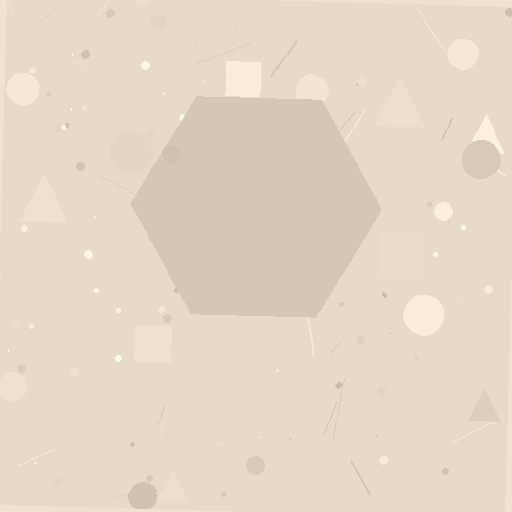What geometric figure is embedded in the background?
A hexagon is embedded in the background.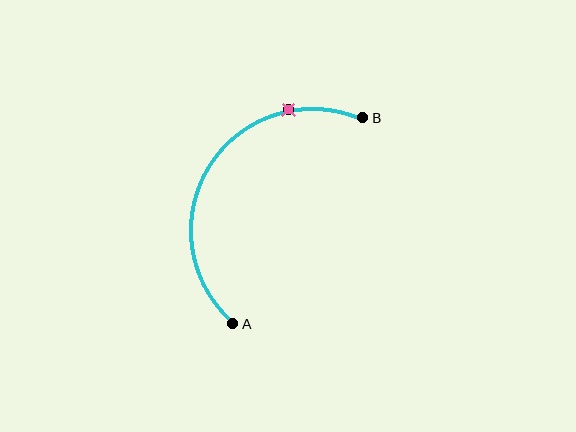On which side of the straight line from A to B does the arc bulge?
The arc bulges to the left of the straight line connecting A and B.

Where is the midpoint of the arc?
The arc midpoint is the point on the curve farthest from the straight line joining A and B. It sits to the left of that line.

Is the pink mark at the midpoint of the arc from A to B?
No. The pink mark lies on the arc but is closer to endpoint B. The arc midpoint would be at the point on the curve equidistant along the arc from both A and B.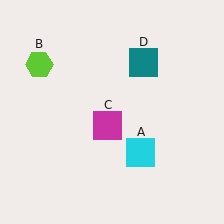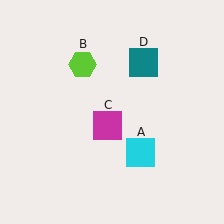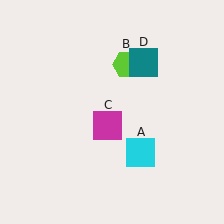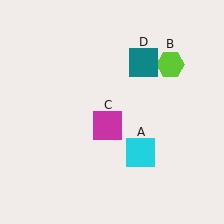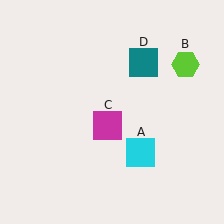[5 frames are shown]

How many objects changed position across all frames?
1 object changed position: lime hexagon (object B).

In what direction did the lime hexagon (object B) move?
The lime hexagon (object B) moved right.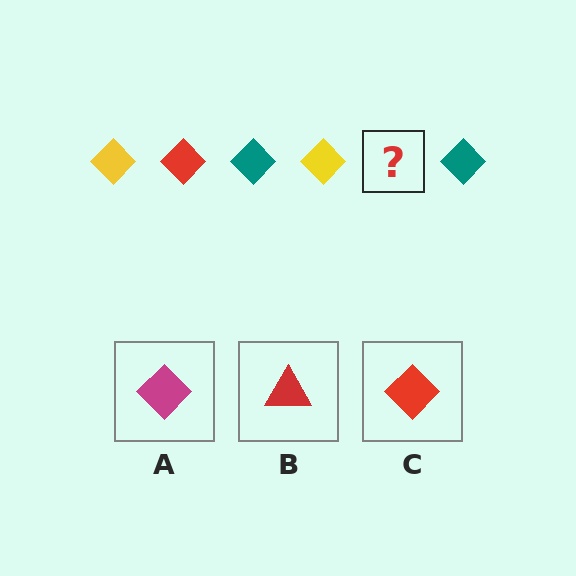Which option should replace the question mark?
Option C.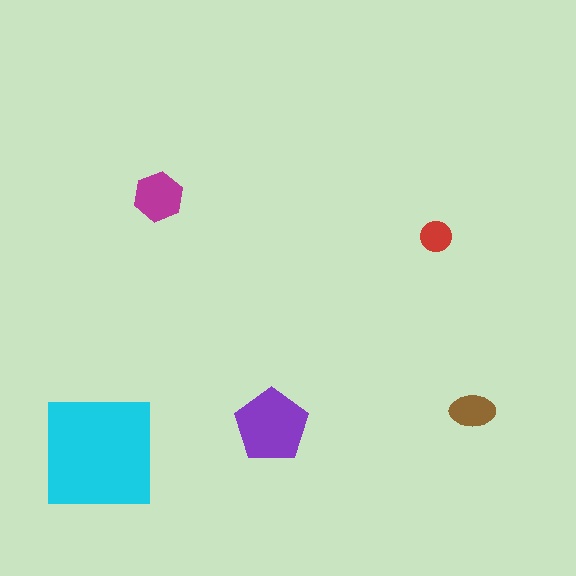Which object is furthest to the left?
The cyan square is leftmost.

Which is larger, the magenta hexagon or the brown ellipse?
The magenta hexagon.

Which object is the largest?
The cyan square.